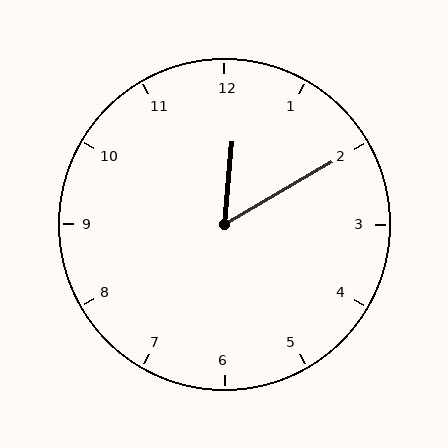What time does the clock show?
12:10.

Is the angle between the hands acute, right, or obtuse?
It is acute.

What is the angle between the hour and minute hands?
Approximately 55 degrees.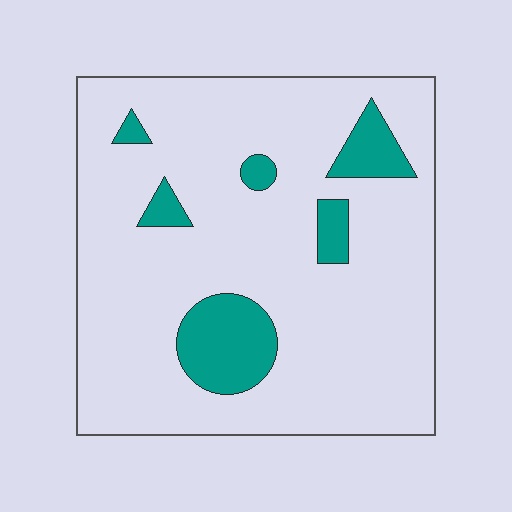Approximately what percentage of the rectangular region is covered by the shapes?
Approximately 15%.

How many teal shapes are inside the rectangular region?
6.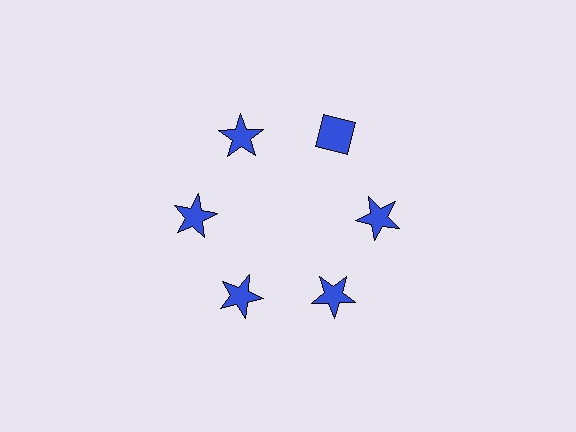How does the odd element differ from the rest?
It has a different shape: diamond instead of star.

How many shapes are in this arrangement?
There are 6 shapes arranged in a ring pattern.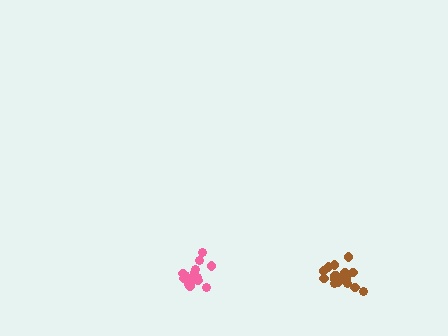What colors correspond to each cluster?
The clusters are colored: pink, brown.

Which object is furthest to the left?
The pink cluster is leftmost.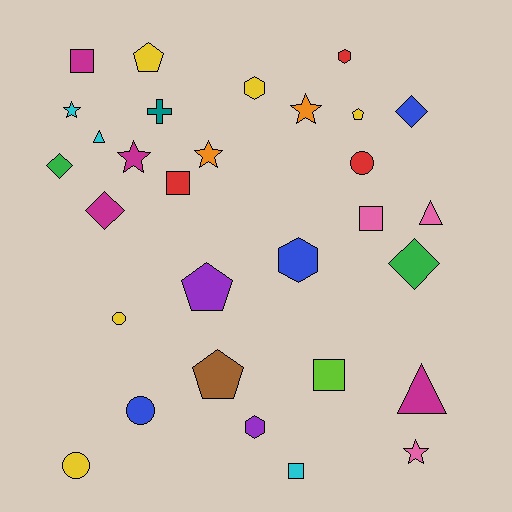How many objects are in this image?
There are 30 objects.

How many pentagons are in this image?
There are 4 pentagons.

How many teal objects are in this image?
There is 1 teal object.